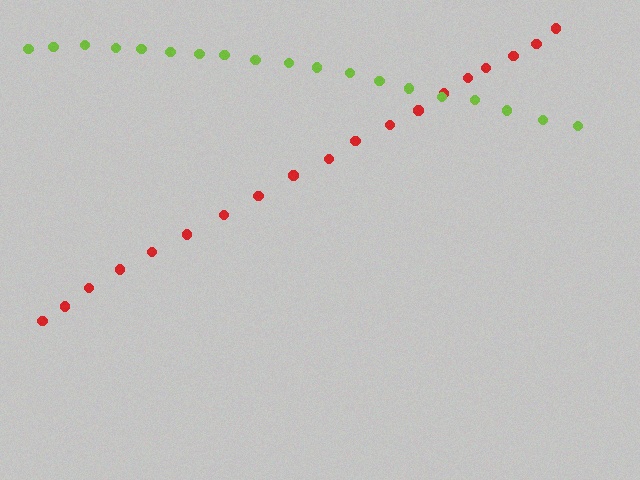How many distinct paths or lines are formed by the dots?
There are 2 distinct paths.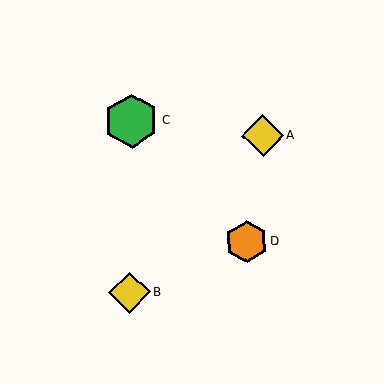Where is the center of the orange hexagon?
The center of the orange hexagon is at (247, 242).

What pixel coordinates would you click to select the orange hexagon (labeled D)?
Click at (247, 242) to select the orange hexagon D.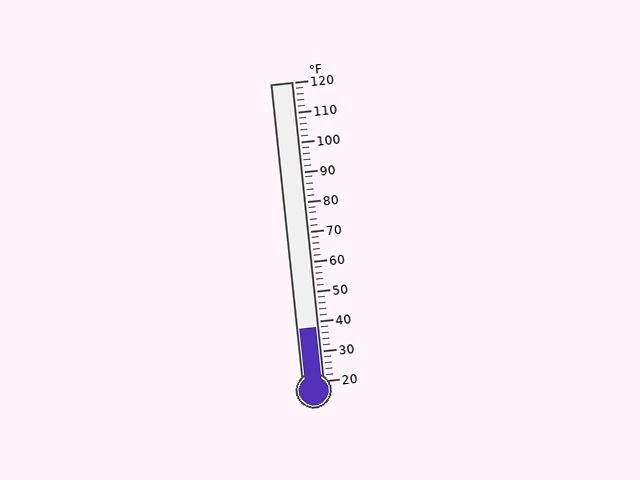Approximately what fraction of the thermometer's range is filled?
The thermometer is filled to approximately 20% of its range.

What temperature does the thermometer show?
The thermometer shows approximately 38°F.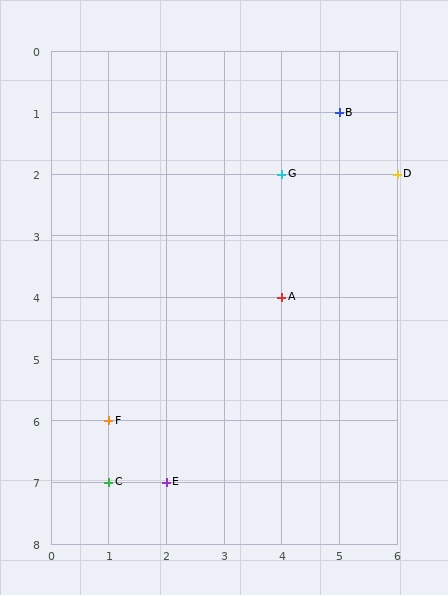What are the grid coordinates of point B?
Point B is at grid coordinates (5, 1).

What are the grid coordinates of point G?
Point G is at grid coordinates (4, 2).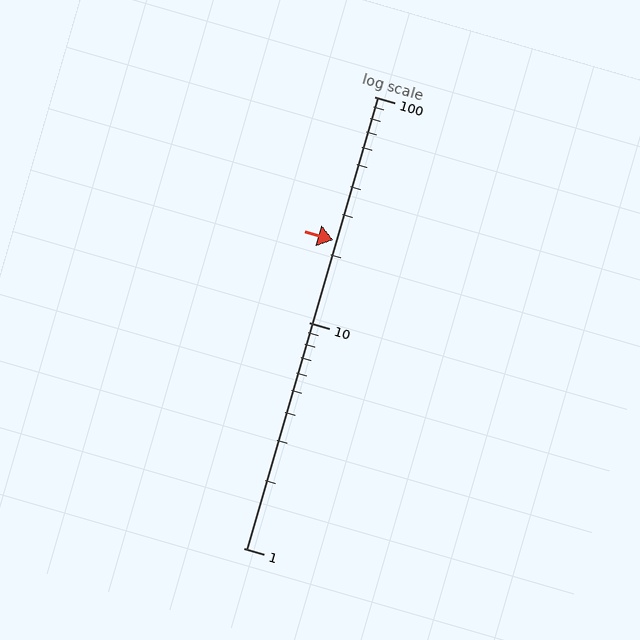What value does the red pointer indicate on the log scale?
The pointer indicates approximately 23.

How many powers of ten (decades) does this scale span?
The scale spans 2 decades, from 1 to 100.